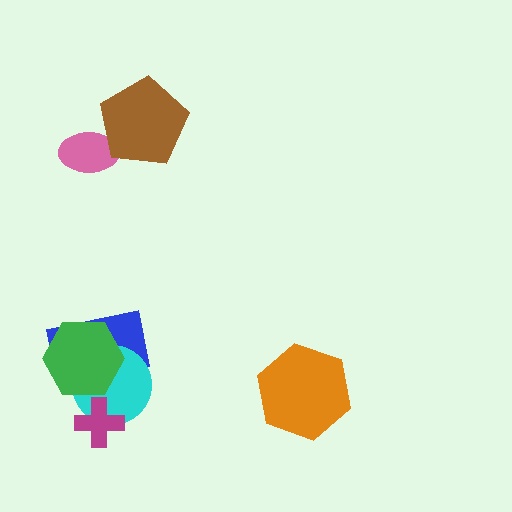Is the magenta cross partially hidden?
No, no other shape covers it.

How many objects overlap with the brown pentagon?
1 object overlaps with the brown pentagon.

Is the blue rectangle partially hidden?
Yes, it is partially covered by another shape.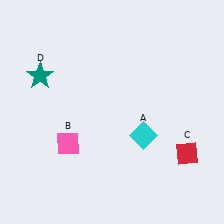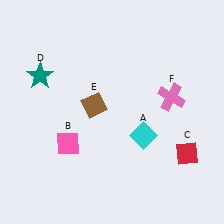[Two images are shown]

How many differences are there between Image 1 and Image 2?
There are 2 differences between the two images.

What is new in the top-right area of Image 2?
A pink cross (F) was added in the top-right area of Image 2.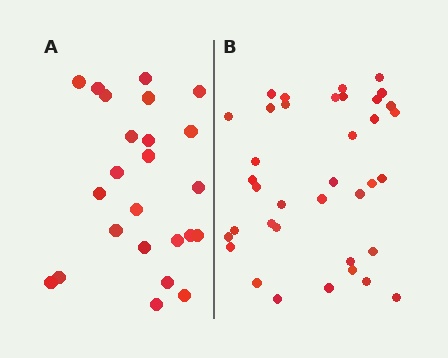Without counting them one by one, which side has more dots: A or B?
Region B (the right region) has more dots.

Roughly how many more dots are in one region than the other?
Region B has approximately 15 more dots than region A.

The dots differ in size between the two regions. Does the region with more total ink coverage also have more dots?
No. Region A has more total ink coverage because its dots are larger, but region B actually contains more individual dots. Total area can be misleading — the number of items is what matters here.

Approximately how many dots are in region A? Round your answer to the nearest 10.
About 20 dots. (The exact count is 24, which rounds to 20.)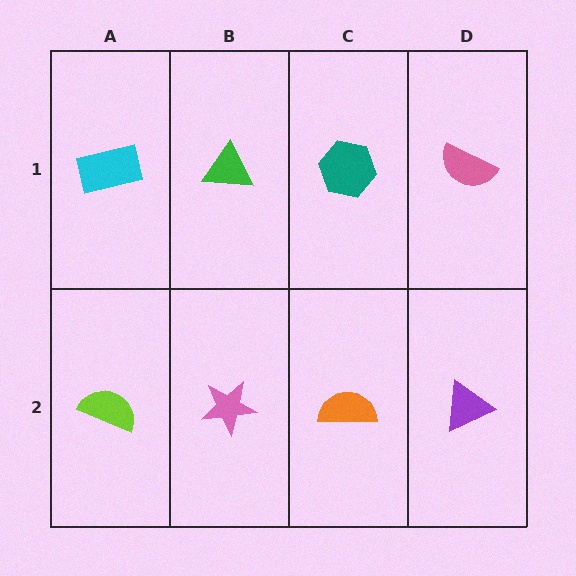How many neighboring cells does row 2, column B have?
3.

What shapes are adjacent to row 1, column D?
A purple triangle (row 2, column D), a teal hexagon (row 1, column C).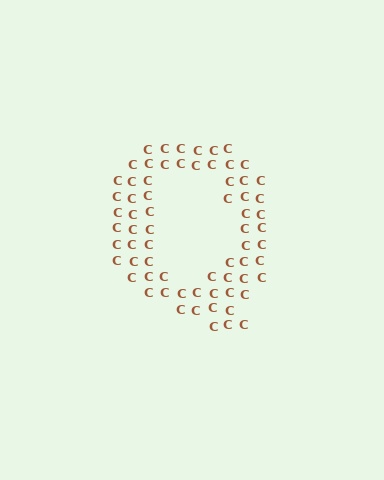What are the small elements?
The small elements are letter C's.